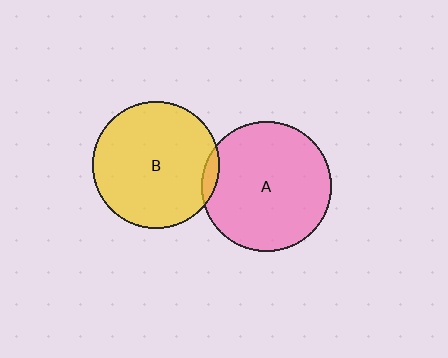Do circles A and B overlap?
Yes.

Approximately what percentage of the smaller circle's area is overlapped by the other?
Approximately 5%.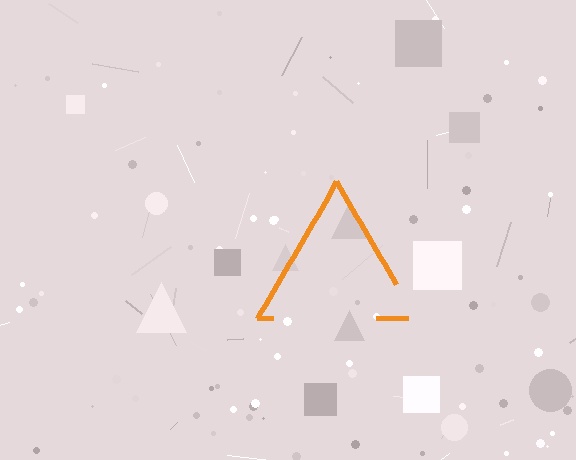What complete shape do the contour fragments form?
The contour fragments form a triangle.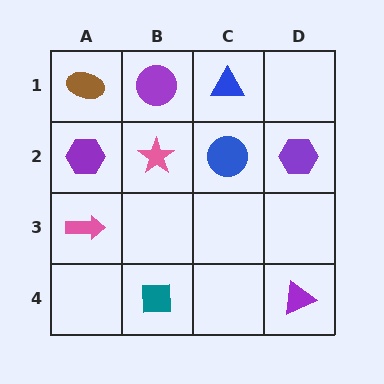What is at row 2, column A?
A purple hexagon.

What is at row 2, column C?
A blue circle.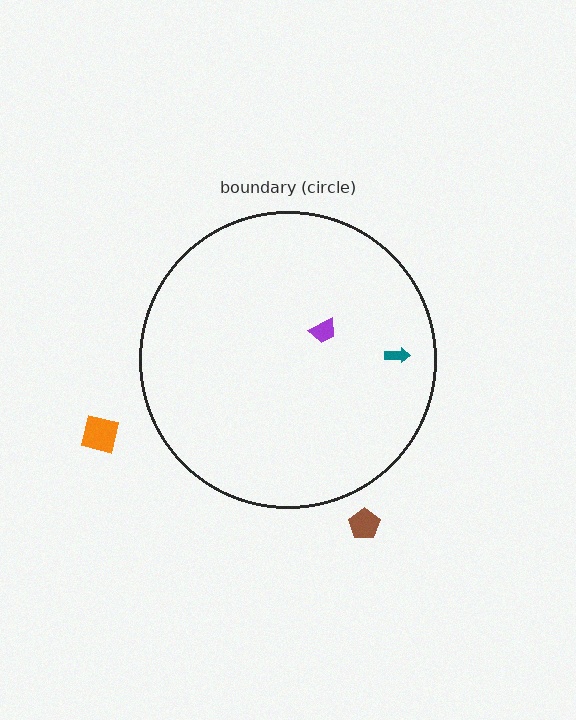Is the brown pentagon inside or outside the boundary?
Outside.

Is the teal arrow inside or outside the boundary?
Inside.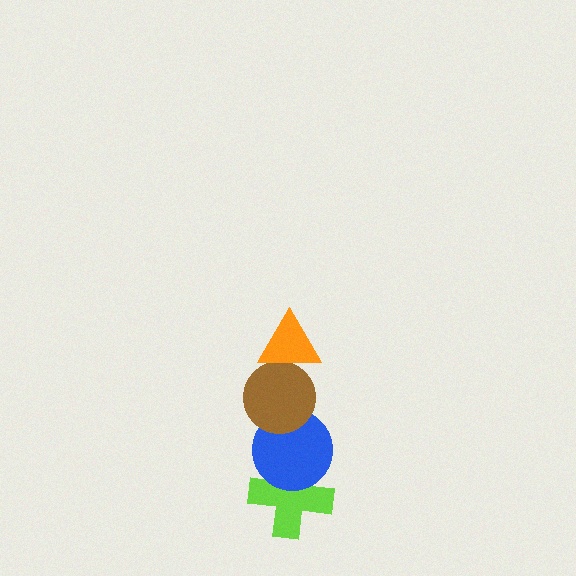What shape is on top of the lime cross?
The blue circle is on top of the lime cross.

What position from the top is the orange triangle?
The orange triangle is 1st from the top.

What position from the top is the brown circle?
The brown circle is 2nd from the top.